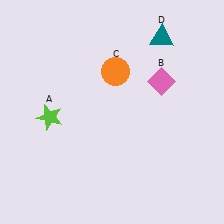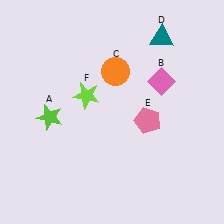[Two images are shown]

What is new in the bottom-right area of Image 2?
A pink pentagon (E) was added in the bottom-right area of Image 2.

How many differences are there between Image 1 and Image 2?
There are 2 differences between the two images.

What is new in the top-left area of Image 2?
A lime star (F) was added in the top-left area of Image 2.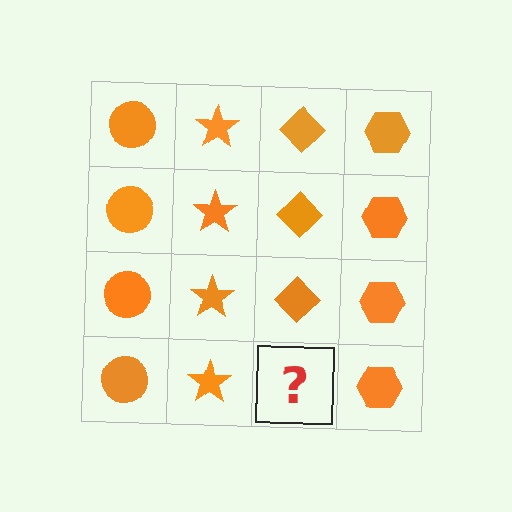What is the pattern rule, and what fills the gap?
The rule is that each column has a consistent shape. The gap should be filled with an orange diamond.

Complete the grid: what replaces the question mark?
The question mark should be replaced with an orange diamond.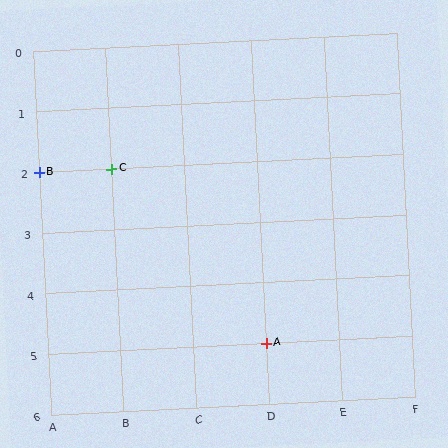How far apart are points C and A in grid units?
Points C and A are 2 columns and 3 rows apart (about 3.6 grid units diagonally).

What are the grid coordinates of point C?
Point C is at grid coordinates (B, 2).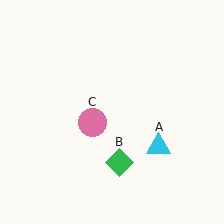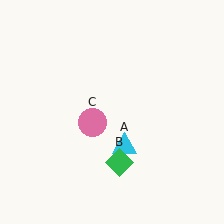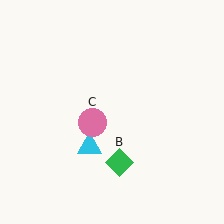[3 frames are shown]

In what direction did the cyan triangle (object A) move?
The cyan triangle (object A) moved left.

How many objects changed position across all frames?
1 object changed position: cyan triangle (object A).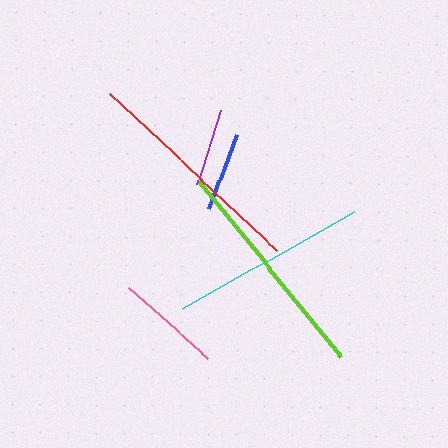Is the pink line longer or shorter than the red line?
The red line is longer than the pink line.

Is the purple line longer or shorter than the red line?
The red line is longer than the purple line.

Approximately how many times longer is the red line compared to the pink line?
The red line is approximately 2.1 times the length of the pink line.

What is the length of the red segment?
The red segment is approximately 229 pixels long.